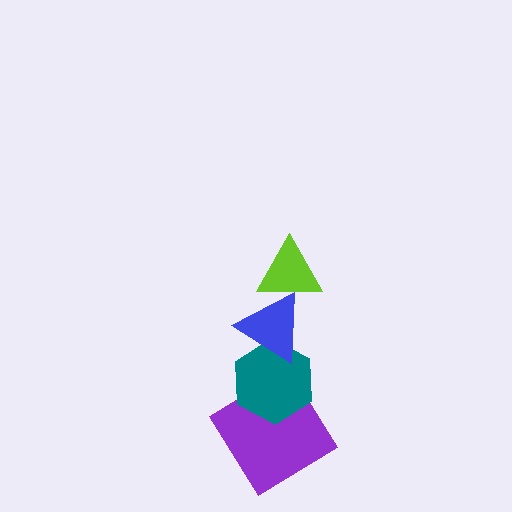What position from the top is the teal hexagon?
The teal hexagon is 3rd from the top.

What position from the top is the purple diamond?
The purple diamond is 4th from the top.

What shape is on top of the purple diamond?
The teal hexagon is on top of the purple diamond.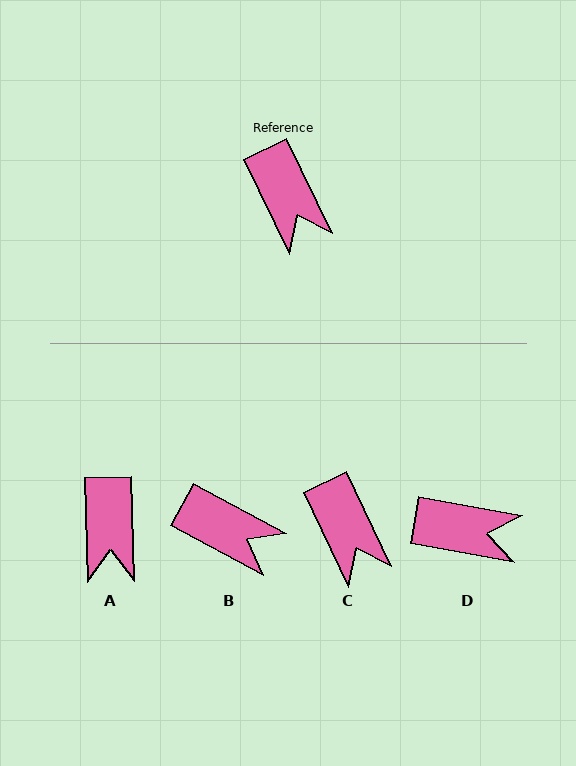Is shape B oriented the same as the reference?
No, it is off by about 36 degrees.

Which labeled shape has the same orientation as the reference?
C.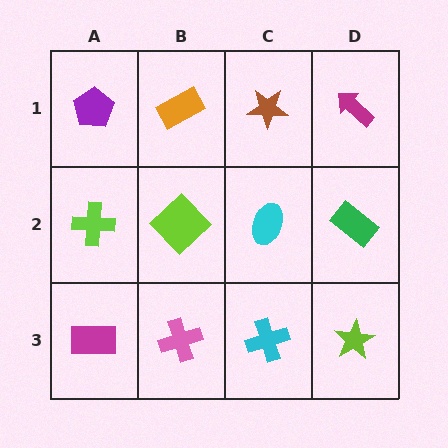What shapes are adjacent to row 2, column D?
A magenta arrow (row 1, column D), a lime star (row 3, column D), a cyan ellipse (row 2, column C).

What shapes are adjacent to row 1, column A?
A lime cross (row 2, column A), an orange rectangle (row 1, column B).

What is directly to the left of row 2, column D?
A cyan ellipse.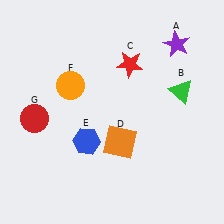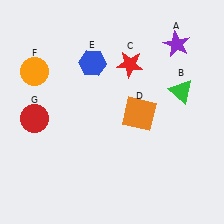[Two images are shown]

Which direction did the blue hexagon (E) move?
The blue hexagon (E) moved up.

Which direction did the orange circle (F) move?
The orange circle (F) moved left.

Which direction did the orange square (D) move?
The orange square (D) moved up.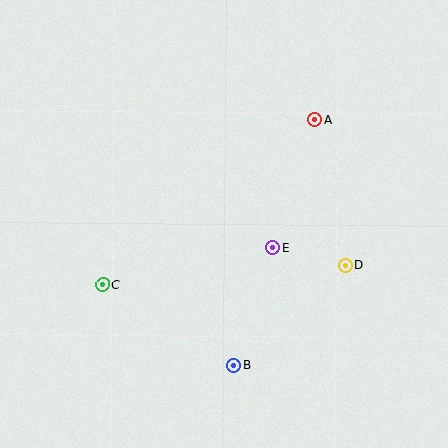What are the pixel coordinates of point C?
Point C is at (103, 285).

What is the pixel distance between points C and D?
The distance between C and D is 243 pixels.